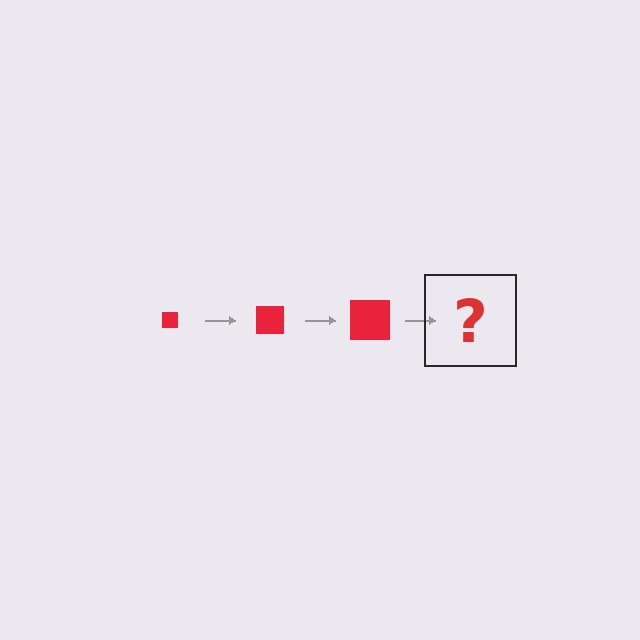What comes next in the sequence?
The next element should be a red square, larger than the previous one.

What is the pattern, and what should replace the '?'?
The pattern is that the square gets progressively larger each step. The '?' should be a red square, larger than the previous one.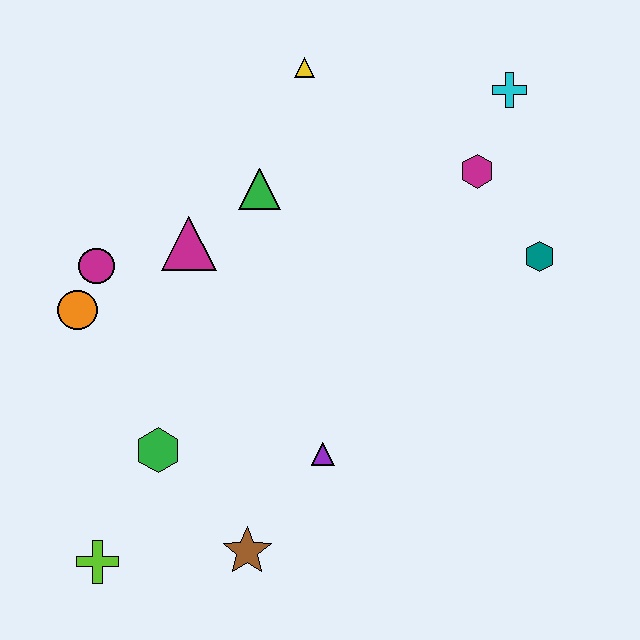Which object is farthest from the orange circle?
The cyan cross is farthest from the orange circle.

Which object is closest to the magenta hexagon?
The cyan cross is closest to the magenta hexagon.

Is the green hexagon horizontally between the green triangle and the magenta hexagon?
No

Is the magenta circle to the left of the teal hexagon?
Yes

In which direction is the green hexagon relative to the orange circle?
The green hexagon is below the orange circle.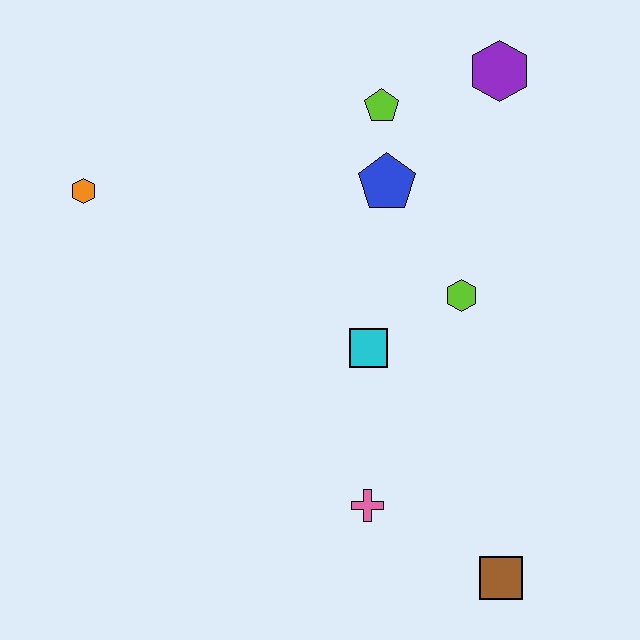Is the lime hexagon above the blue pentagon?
No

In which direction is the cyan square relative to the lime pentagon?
The cyan square is below the lime pentagon.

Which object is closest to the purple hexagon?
The lime pentagon is closest to the purple hexagon.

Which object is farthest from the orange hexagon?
The brown square is farthest from the orange hexagon.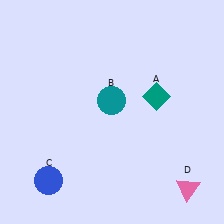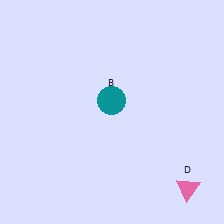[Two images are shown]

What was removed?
The teal diamond (A), the blue circle (C) were removed in Image 2.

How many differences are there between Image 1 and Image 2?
There are 2 differences between the two images.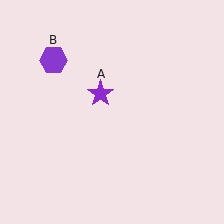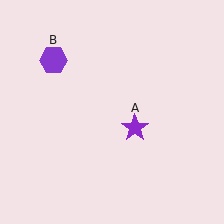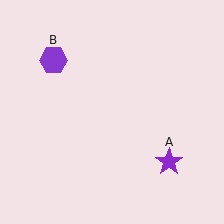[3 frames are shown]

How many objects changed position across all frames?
1 object changed position: purple star (object A).